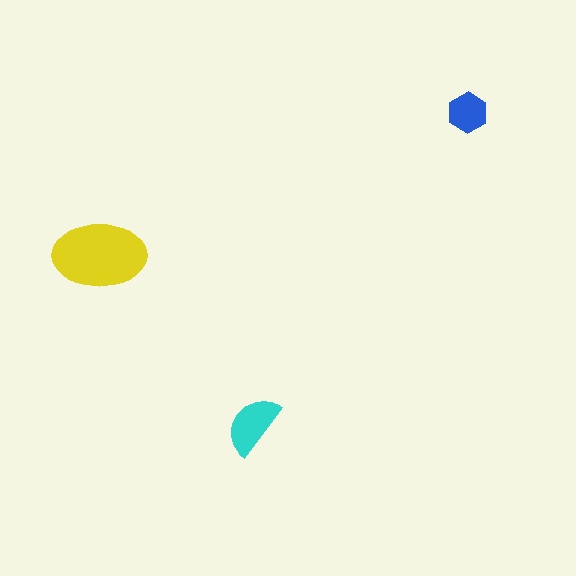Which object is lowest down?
The cyan semicircle is bottommost.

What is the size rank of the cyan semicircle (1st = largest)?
2nd.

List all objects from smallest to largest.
The blue hexagon, the cyan semicircle, the yellow ellipse.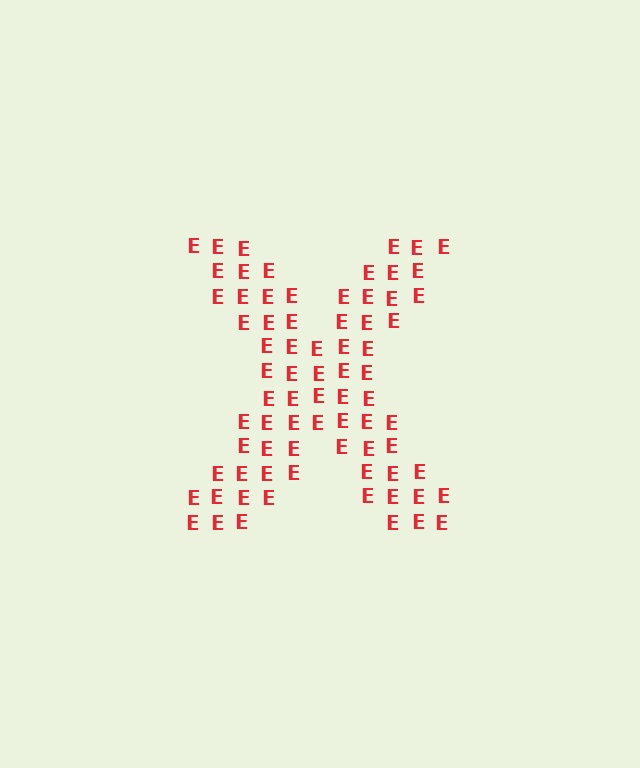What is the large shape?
The large shape is the letter X.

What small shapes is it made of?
It is made of small letter E's.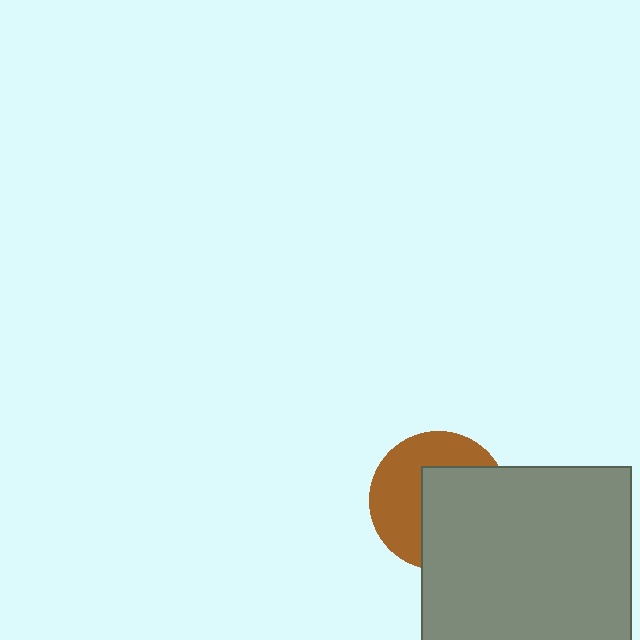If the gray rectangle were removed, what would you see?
You would see the complete brown circle.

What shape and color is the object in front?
The object in front is a gray rectangle.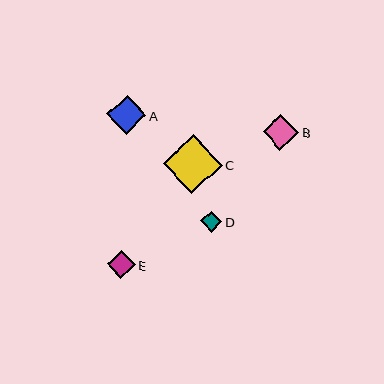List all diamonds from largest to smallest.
From largest to smallest: C, A, B, E, D.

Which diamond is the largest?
Diamond C is the largest with a size of approximately 59 pixels.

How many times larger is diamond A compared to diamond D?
Diamond A is approximately 1.9 times the size of diamond D.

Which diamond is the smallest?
Diamond D is the smallest with a size of approximately 21 pixels.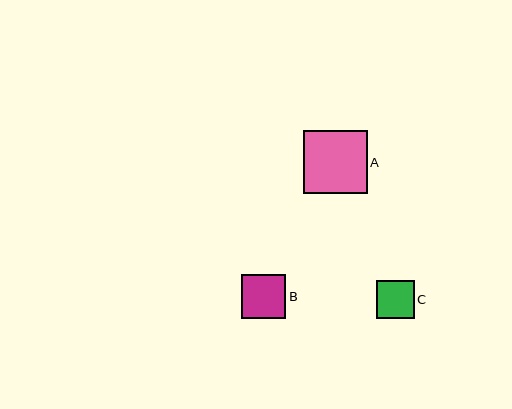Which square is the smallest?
Square C is the smallest with a size of approximately 38 pixels.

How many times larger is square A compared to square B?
Square A is approximately 1.4 times the size of square B.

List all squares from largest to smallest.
From largest to smallest: A, B, C.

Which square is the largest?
Square A is the largest with a size of approximately 63 pixels.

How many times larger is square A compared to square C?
Square A is approximately 1.6 times the size of square C.